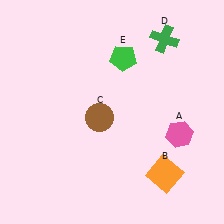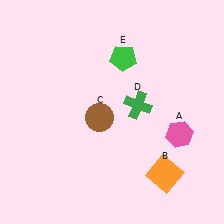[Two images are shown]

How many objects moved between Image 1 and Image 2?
1 object moved between the two images.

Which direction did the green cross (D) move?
The green cross (D) moved down.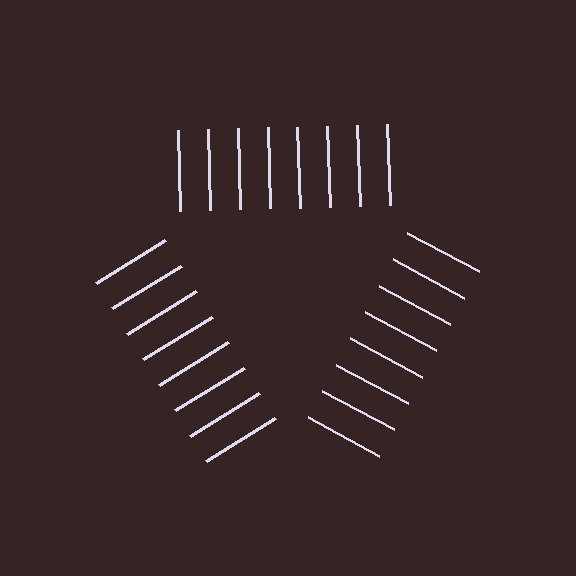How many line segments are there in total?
24 — 8 along each of the 3 edges.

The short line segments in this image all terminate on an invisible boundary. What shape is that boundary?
An illusory triangle — the line segments terminate on its edges but no continuous stroke is drawn.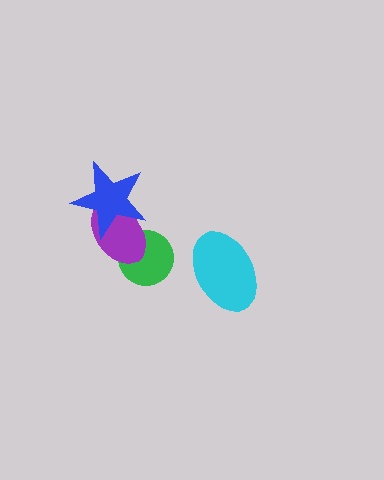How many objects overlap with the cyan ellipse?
0 objects overlap with the cyan ellipse.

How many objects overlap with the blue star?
1 object overlaps with the blue star.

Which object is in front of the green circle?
The purple ellipse is in front of the green circle.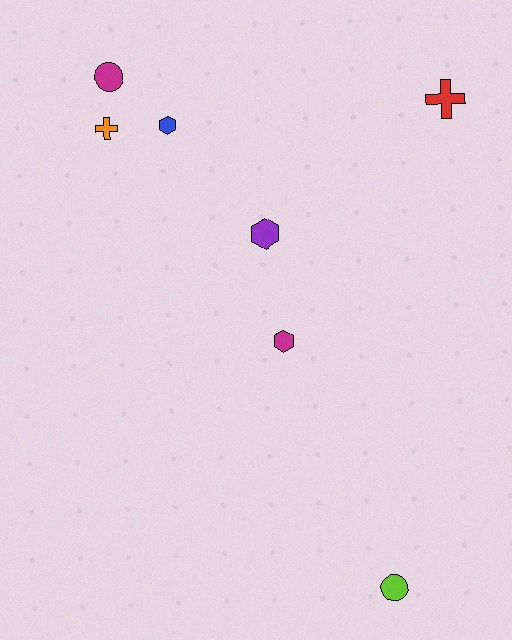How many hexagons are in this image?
There are 3 hexagons.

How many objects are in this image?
There are 7 objects.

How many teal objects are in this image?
There are no teal objects.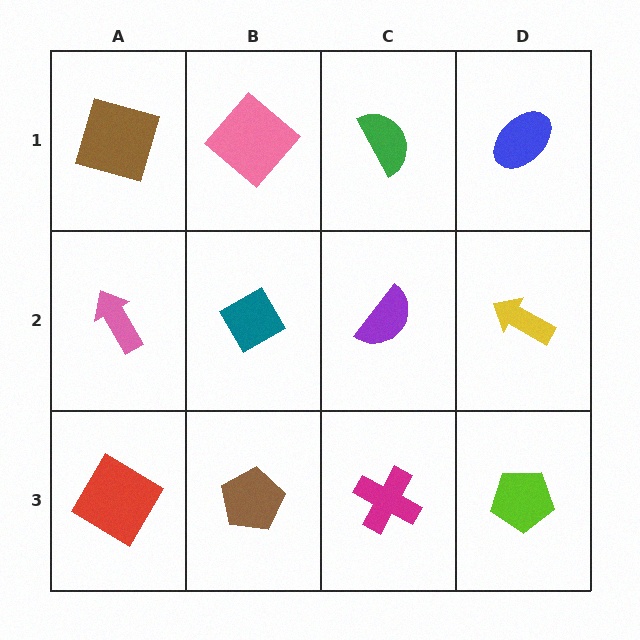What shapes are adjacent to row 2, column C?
A green semicircle (row 1, column C), a magenta cross (row 3, column C), a teal diamond (row 2, column B), a yellow arrow (row 2, column D).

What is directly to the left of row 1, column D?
A green semicircle.